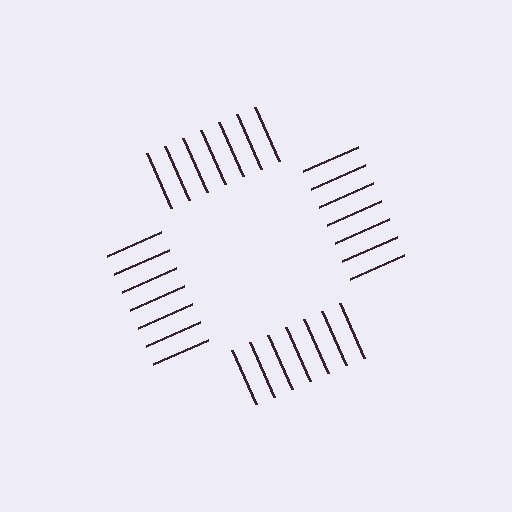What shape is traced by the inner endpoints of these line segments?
An illusory square — the line segments terminate on its edges but no continuous stroke is drawn.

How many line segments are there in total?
28 — 7 along each of the 4 edges.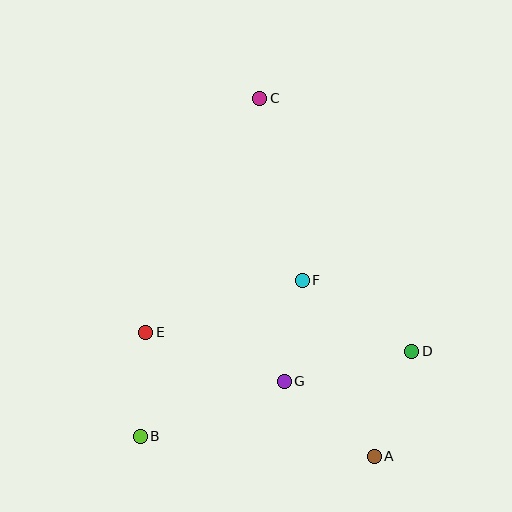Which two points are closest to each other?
Points F and G are closest to each other.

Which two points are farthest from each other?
Points A and C are farthest from each other.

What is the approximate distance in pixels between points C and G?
The distance between C and G is approximately 284 pixels.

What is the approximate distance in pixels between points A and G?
The distance between A and G is approximately 118 pixels.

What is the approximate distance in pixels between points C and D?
The distance between C and D is approximately 295 pixels.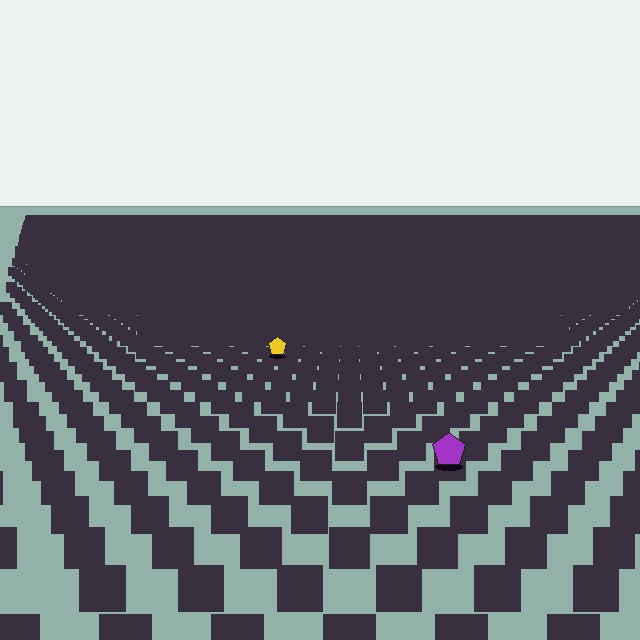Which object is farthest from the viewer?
The yellow pentagon is farthest from the viewer. It appears smaller and the ground texture around it is denser.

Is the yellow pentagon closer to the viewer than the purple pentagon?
No. The purple pentagon is closer — you can tell from the texture gradient: the ground texture is coarser near it.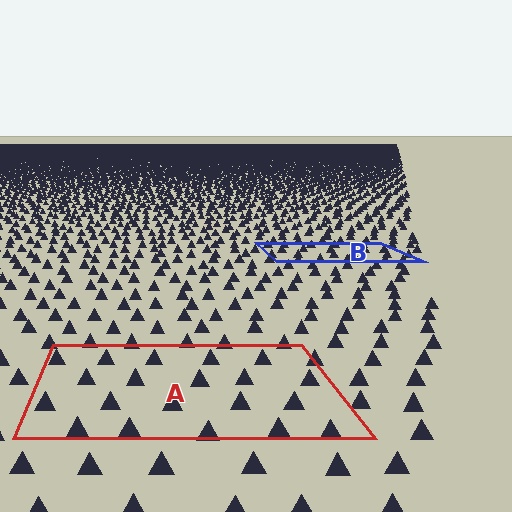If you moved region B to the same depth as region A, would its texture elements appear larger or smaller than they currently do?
They would appear larger. At a closer depth, the same texture elements are projected at a bigger on-screen size.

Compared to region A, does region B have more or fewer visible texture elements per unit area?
Region B has more texture elements per unit area — they are packed more densely because it is farther away.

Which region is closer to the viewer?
Region A is closer. The texture elements there are larger and more spread out.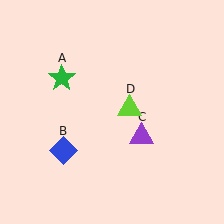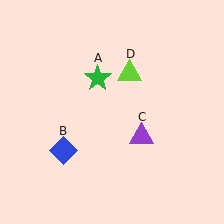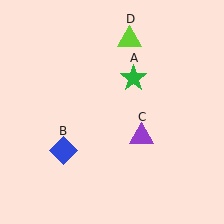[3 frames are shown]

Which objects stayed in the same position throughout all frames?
Blue diamond (object B) and purple triangle (object C) remained stationary.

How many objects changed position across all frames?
2 objects changed position: green star (object A), lime triangle (object D).